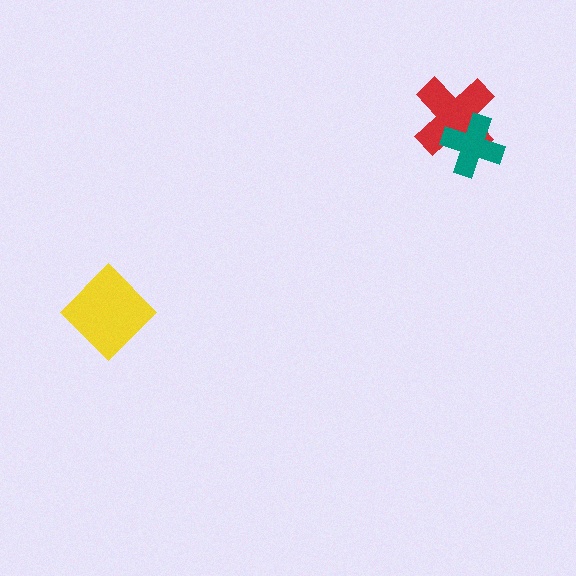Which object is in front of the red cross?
The teal cross is in front of the red cross.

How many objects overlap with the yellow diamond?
0 objects overlap with the yellow diamond.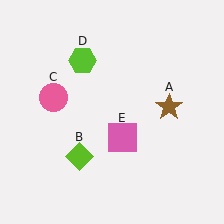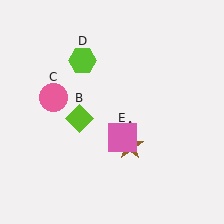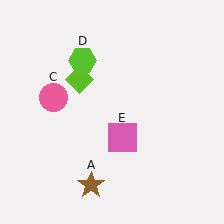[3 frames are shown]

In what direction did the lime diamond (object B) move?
The lime diamond (object B) moved up.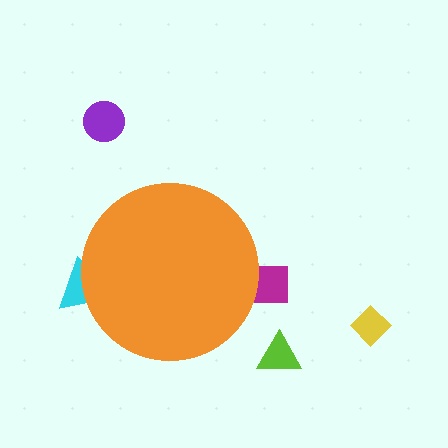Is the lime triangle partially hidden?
No, the lime triangle is fully visible.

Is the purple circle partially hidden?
No, the purple circle is fully visible.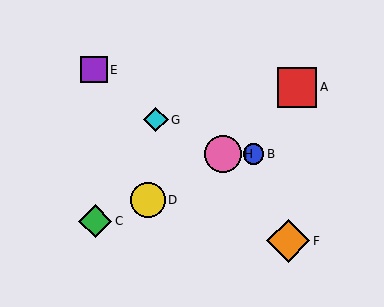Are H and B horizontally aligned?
Yes, both are at y≈154.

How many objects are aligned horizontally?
2 objects (B, H) are aligned horizontally.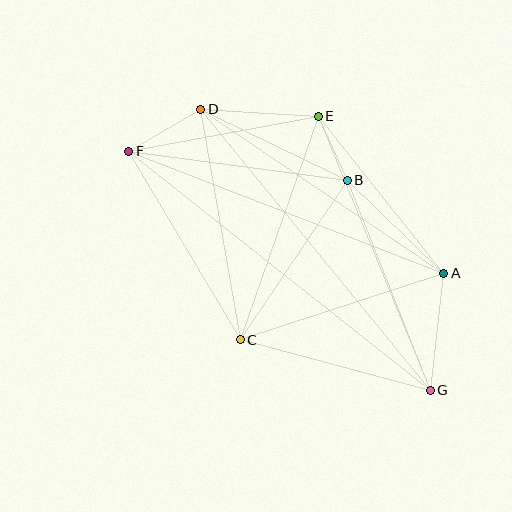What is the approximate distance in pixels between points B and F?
The distance between B and F is approximately 221 pixels.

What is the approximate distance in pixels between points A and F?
The distance between A and F is approximately 338 pixels.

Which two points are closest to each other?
Points B and E are closest to each other.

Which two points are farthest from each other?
Points F and G are farthest from each other.